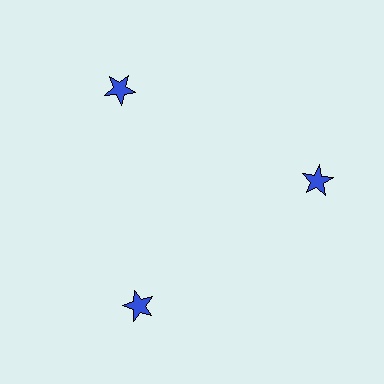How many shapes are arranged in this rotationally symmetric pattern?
There are 3 shapes, arranged in 3 groups of 1.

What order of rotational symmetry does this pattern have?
This pattern has 3-fold rotational symmetry.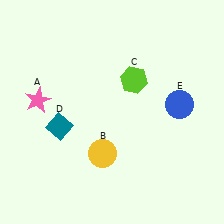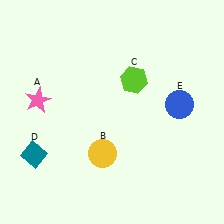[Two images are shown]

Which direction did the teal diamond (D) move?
The teal diamond (D) moved down.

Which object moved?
The teal diamond (D) moved down.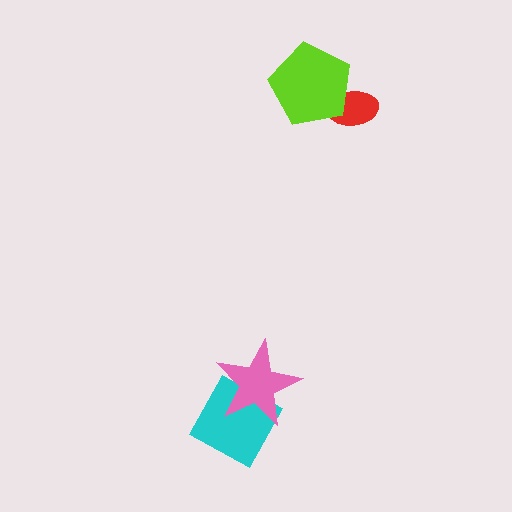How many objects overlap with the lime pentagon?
1 object overlaps with the lime pentagon.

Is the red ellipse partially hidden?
Yes, it is partially covered by another shape.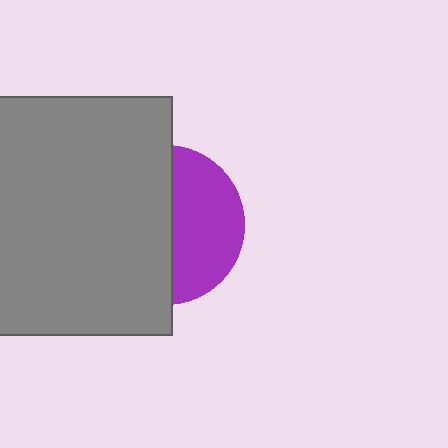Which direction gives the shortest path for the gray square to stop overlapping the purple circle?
Moving left gives the shortest separation.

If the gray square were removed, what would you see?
You would see the complete purple circle.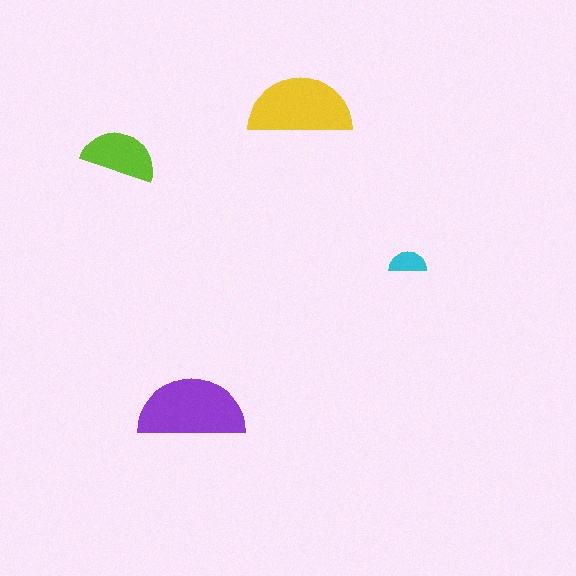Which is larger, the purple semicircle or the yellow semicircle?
The purple one.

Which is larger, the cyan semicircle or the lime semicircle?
The lime one.